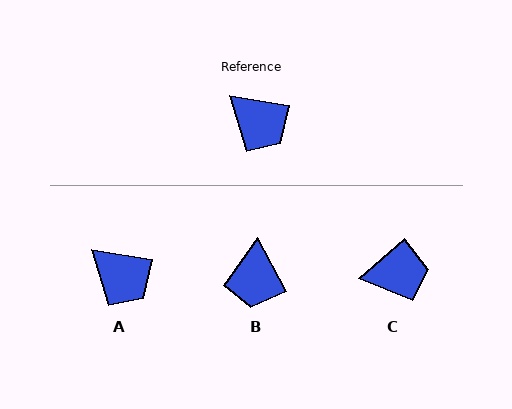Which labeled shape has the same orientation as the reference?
A.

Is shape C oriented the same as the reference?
No, it is off by about 51 degrees.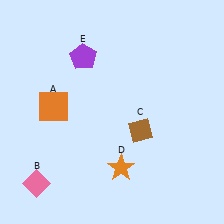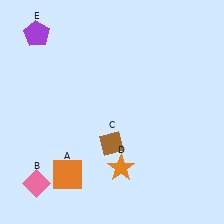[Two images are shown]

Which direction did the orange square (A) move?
The orange square (A) moved down.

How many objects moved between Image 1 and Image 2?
3 objects moved between the two images.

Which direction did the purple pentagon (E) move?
The purple pentagon (E) moved left.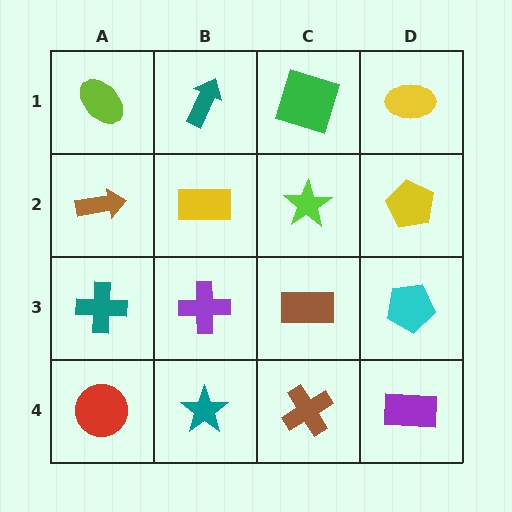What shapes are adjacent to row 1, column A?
A brown arrow (row 2, column A), a teal arrow (row 1, column B).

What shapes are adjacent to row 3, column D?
A yellow pentagon (row 2, column D), a purple rectangle (row 4, column D), a brown rectangle (row 3, column C).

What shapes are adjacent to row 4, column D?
A cyan pentagon (row 3, column D), a brown cross (row 4, column C).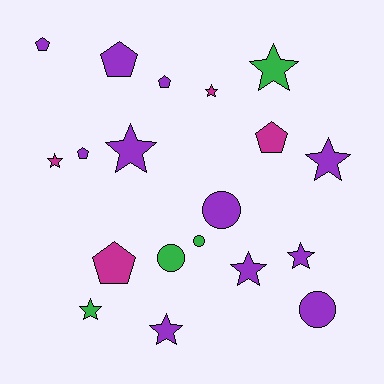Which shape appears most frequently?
Star, with 9 objects.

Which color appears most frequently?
Purple, with 11 objects.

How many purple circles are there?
There are 2 purple circles.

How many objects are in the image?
There are 19 objects.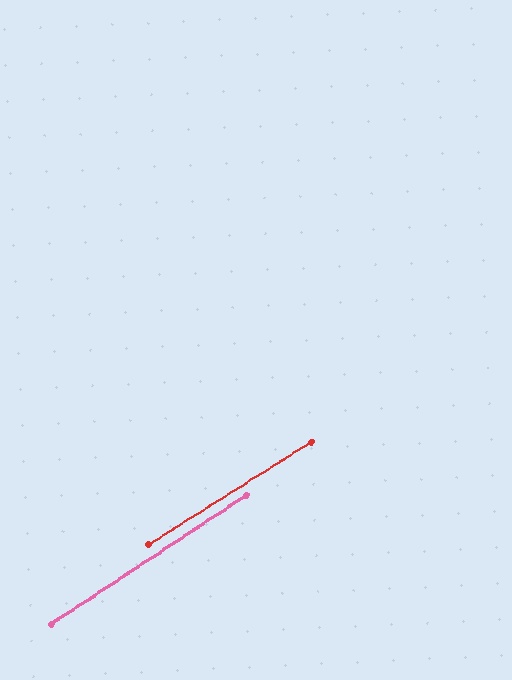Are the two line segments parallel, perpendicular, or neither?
Parallel — their directions differ by only 1.3°.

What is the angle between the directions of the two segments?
Approximately 1 degree.